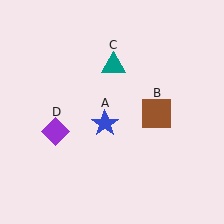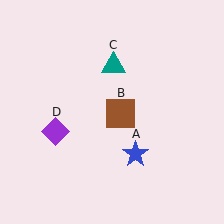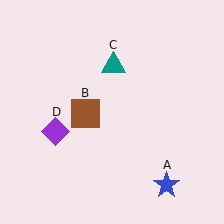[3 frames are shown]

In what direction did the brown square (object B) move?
The brown square (object B) moved left.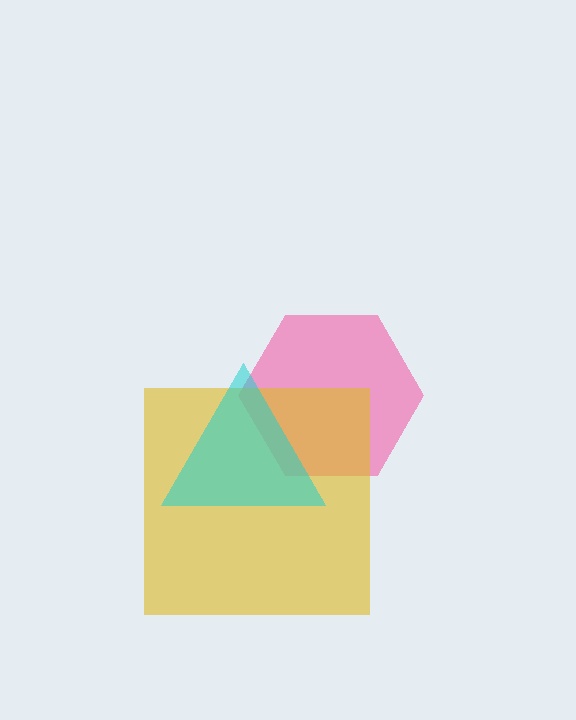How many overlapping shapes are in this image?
There are 3 overlapping shapes in the image.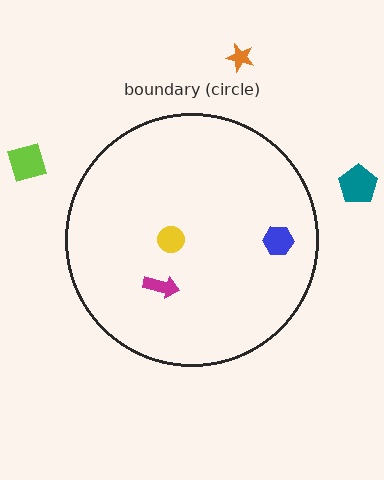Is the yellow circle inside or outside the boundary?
Inside.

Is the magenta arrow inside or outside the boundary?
Inside.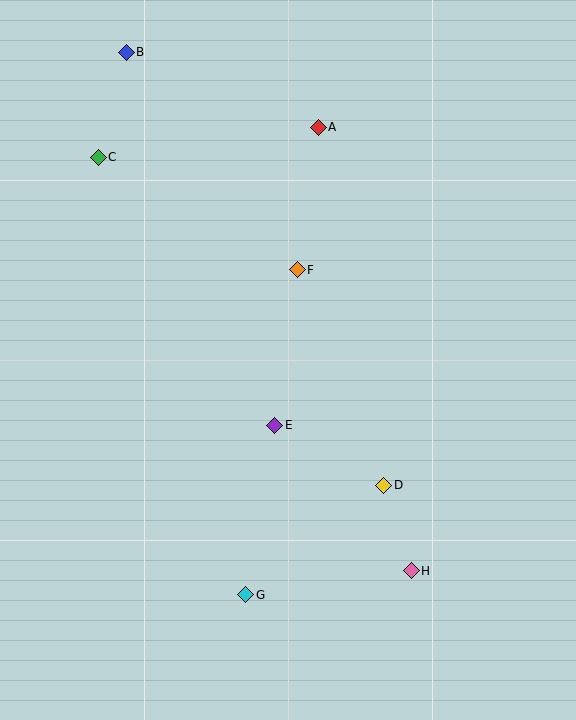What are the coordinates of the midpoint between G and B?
The midpoint between G and B is at (186, 323).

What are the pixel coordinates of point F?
Point F is at (297, 270).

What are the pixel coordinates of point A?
Point A is at (318, 127).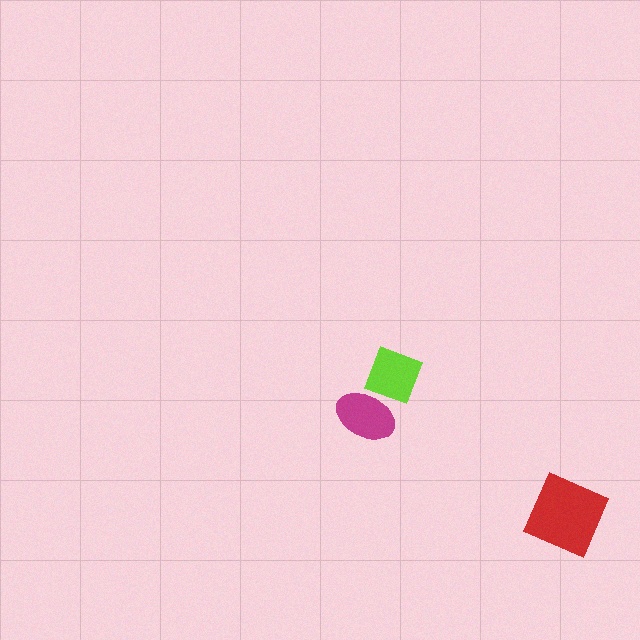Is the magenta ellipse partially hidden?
No, no other shape covers it.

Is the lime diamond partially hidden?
Yes, it is partially covered by another shape.